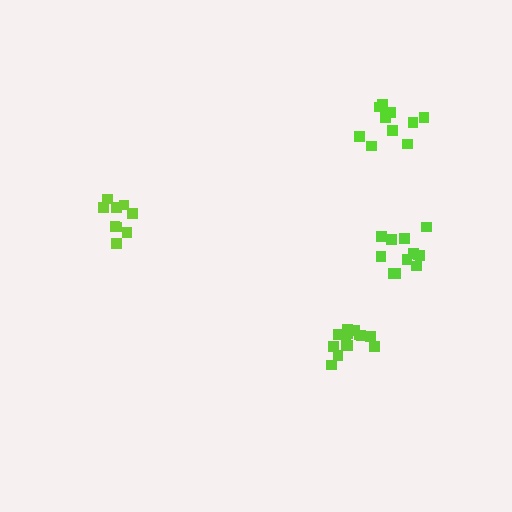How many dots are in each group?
Group 1: 9 dots, Group 2: 13 dots, Group 3: 11 dots, Group 4: 12 dots (45 total).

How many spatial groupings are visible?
There are 4 spatial groupings.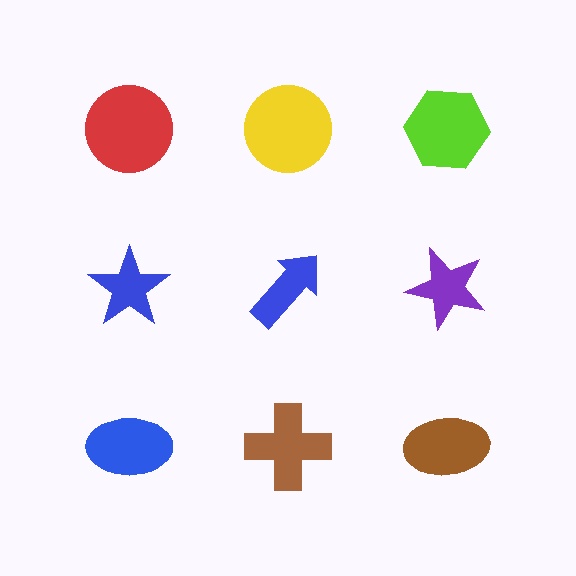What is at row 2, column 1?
A blue star.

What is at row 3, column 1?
A blue ellipse.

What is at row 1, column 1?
A red circle.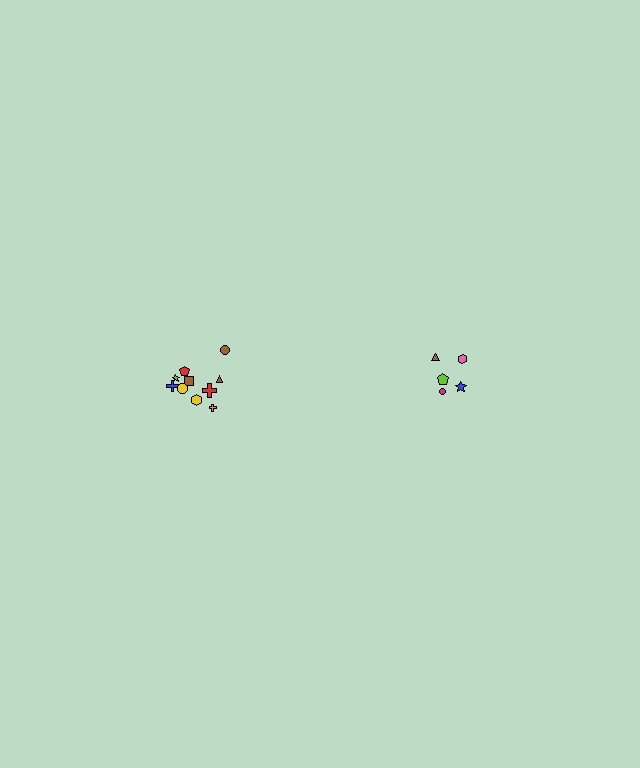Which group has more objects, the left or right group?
The left group.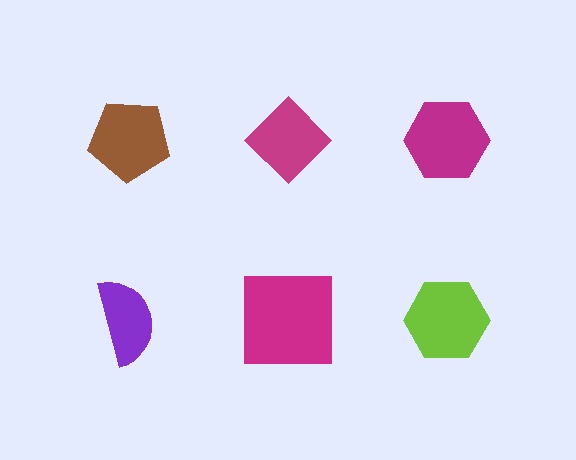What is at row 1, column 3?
A magenta hexagon.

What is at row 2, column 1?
A purple semicircle.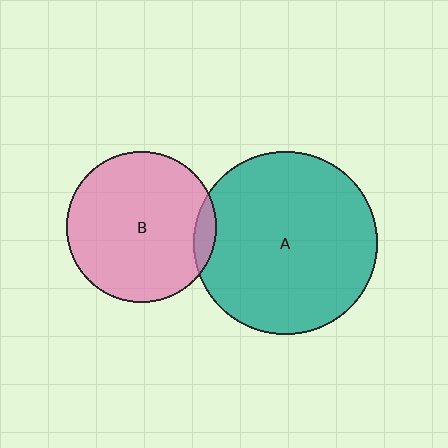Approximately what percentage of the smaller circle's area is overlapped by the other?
Approximately 5%.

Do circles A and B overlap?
Yes.